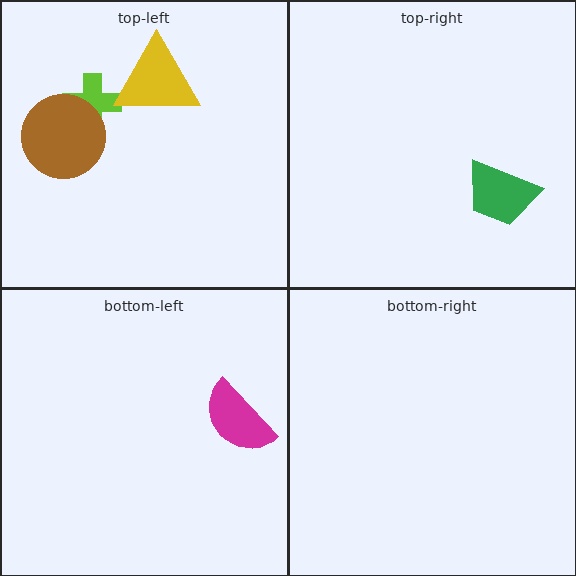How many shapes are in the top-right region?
1.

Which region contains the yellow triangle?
The top-left region.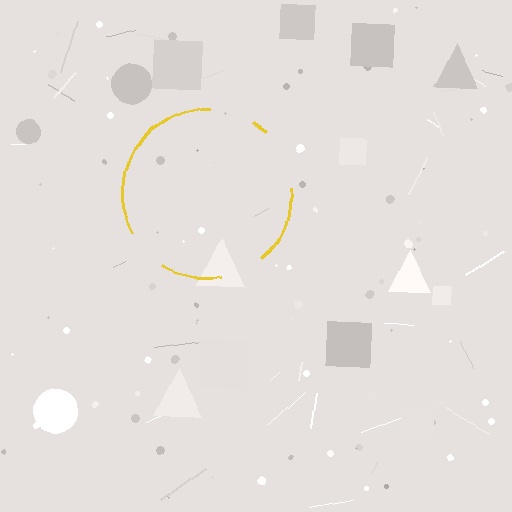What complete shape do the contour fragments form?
The contour fragments form a circle.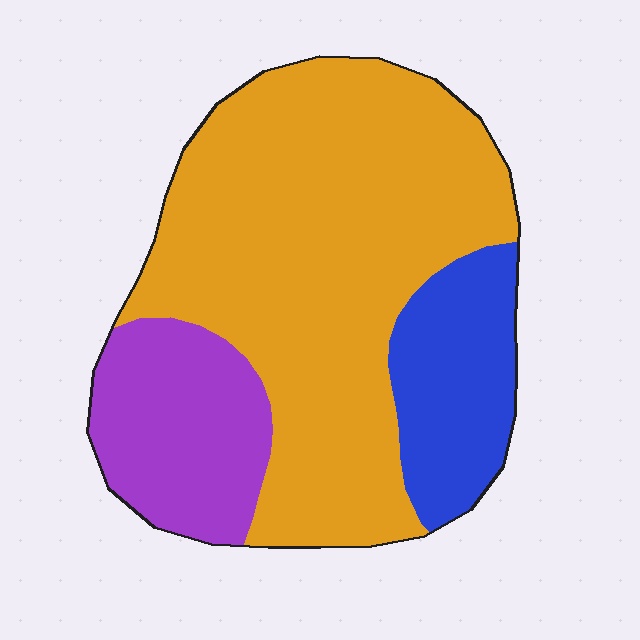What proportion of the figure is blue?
Blue covers around 15% of the figure.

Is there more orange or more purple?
Orange.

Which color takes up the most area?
Orange, at roughly 65%.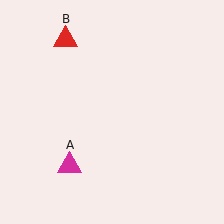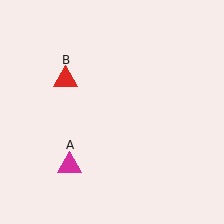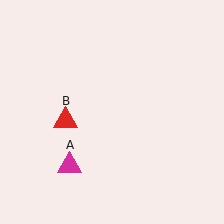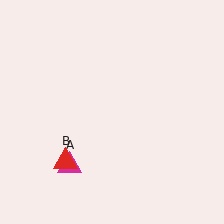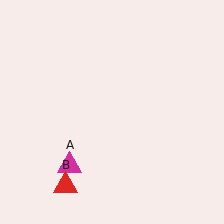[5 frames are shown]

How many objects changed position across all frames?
1 object changed position: red triangle (object B).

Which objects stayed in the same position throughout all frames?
Magenta triangle (object A) remained stationary.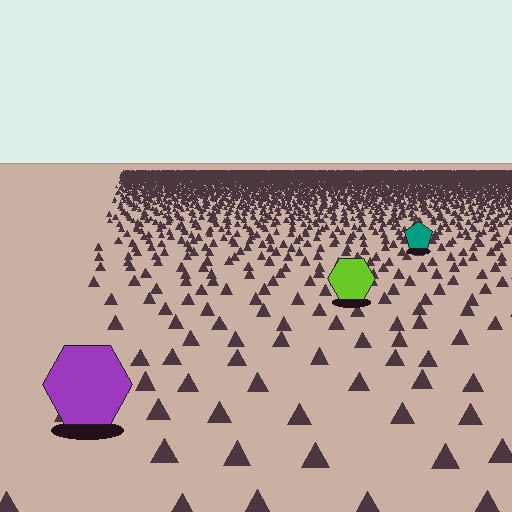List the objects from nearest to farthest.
From nearest to farthest: the purple hexagon, the lime hexagon, the teal pentagon.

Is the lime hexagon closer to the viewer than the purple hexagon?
No. The purple hexagon is closer — you can tell from the texture gradient: the ground texture is coarser near it.